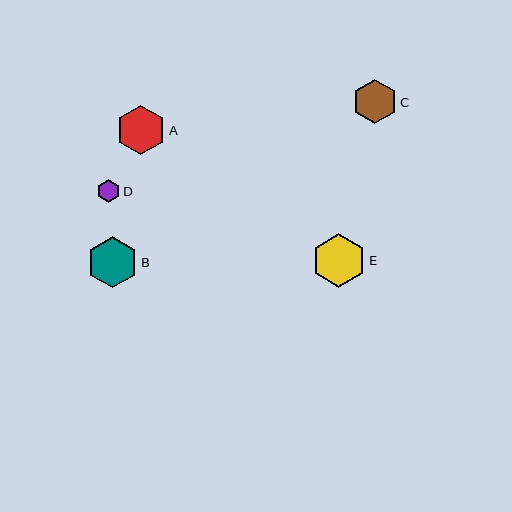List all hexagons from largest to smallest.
From largest to smallest: E, B, A, C, D.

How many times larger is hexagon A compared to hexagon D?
Hexagon A is approximately 2.2 times the size of hexagon D.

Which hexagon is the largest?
Hexagon E is the largest with a size of approximately 53 pixels.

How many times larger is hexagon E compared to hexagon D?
Hexagon E is approximately 2.4 times the size of hexagon D.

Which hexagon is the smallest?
Hexagon D is the smallest with a size of approximately 23 pixels.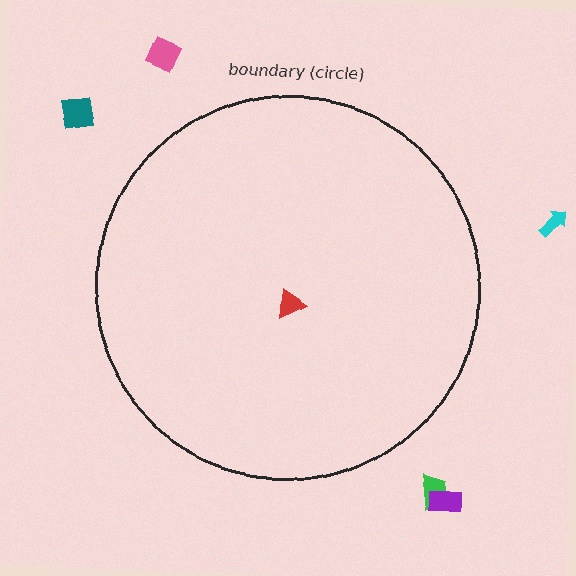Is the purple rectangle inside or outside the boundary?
Outside.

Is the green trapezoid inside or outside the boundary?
Outside.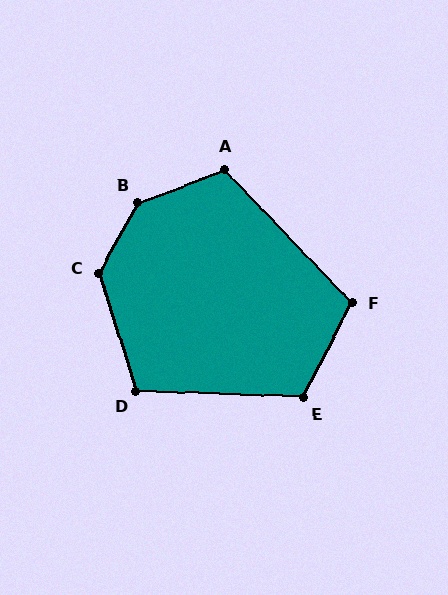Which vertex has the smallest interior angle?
F, at approximately 109 degrees.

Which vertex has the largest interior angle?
B, at approximately 140 degrees.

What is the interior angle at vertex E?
Approximately 115 degrees (obtuse).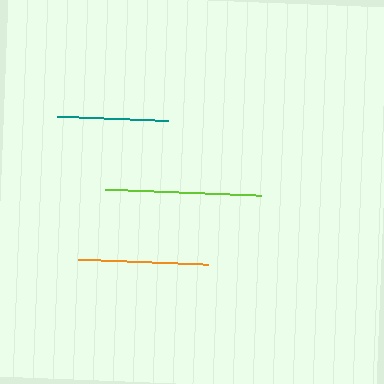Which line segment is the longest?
The lime line is the longest at approximately 155 pixels.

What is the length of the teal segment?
The teal segment is approximately 111 pixels long.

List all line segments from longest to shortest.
From longest to shortest: lime, orange, teal.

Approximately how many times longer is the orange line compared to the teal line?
The orange line is approximately 1.2 times the length of the teal line.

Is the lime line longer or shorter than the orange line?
The lime line is longer than the orange line.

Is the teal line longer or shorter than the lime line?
The lime line is longer than the teal line.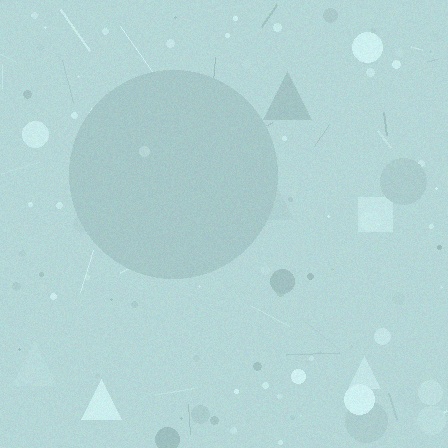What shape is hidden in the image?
A circle is hidden in the image.